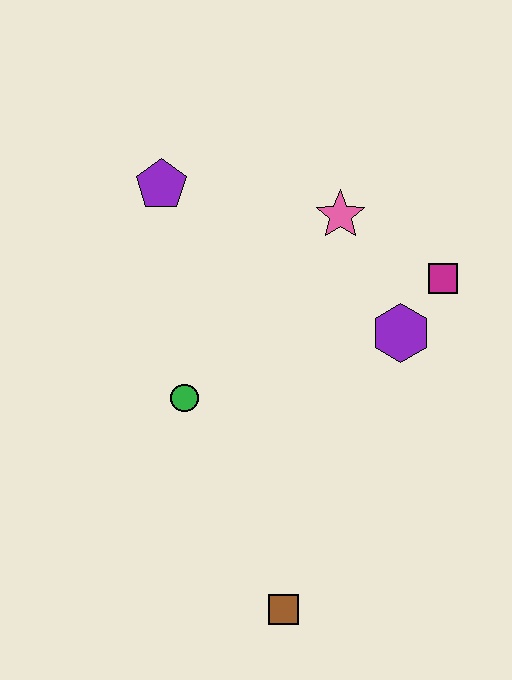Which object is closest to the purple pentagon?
The pink star is closest to the purple pentagon.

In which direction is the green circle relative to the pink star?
The green circle is below the pink star.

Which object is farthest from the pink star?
The brown square is farthest from the pink star.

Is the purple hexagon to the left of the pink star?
No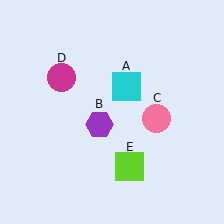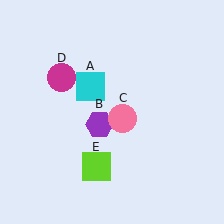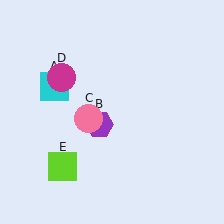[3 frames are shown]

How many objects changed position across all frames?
3 objects changed position: cyan square (object A), pink circle (object C), lime square (object E).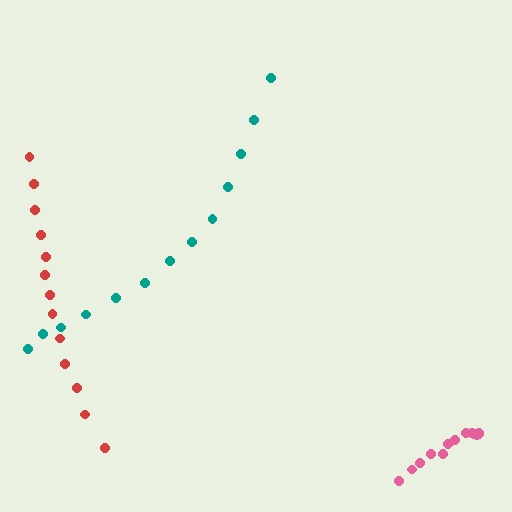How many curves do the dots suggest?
There are 3 distinct paths.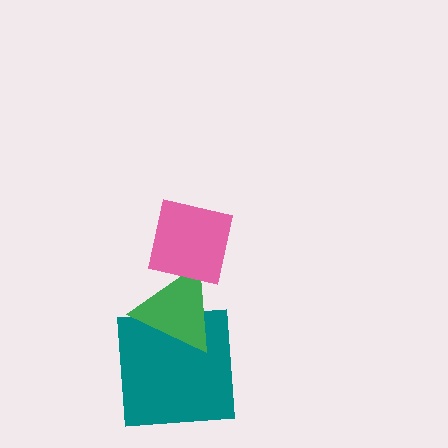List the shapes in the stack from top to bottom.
From top to bottom: the pink square, the green triangle, the teal square.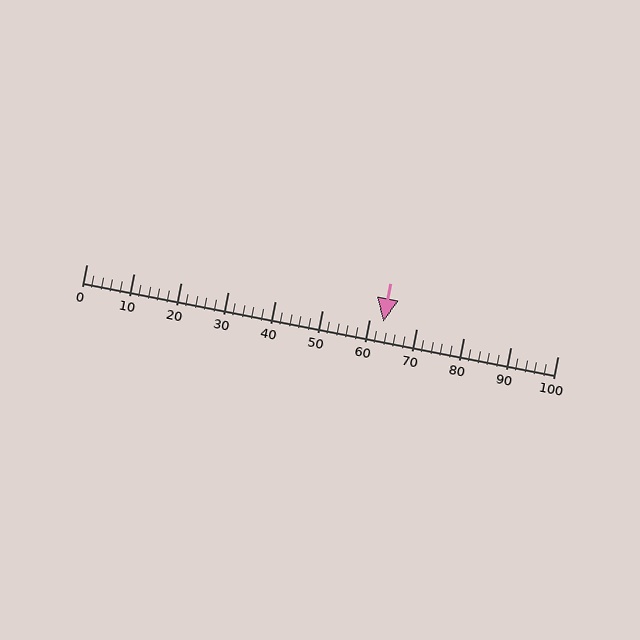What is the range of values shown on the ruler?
The ruler shows values from 0 to 100.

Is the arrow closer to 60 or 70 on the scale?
The arrow is closer to 60.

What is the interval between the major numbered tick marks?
The major tick marks are spaced 10 units apart.